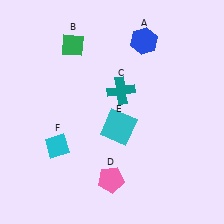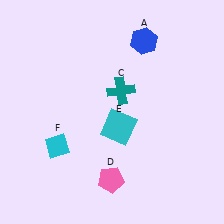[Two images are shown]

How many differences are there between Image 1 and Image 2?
There is 1 difference between the two images.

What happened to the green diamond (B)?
The green diamond (B) was removed in Image 2. It was in the top-left area of Image 1.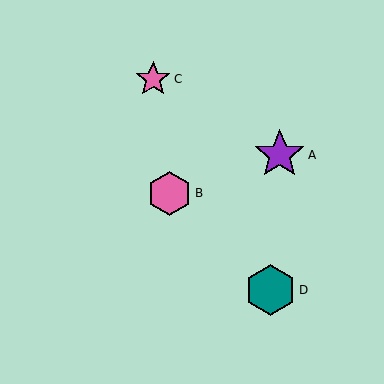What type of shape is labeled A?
Shape A is a purple star.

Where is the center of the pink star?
The center of the pink star is at (153, 79).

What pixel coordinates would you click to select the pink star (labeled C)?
Click at (153, 79) to select the pink star C.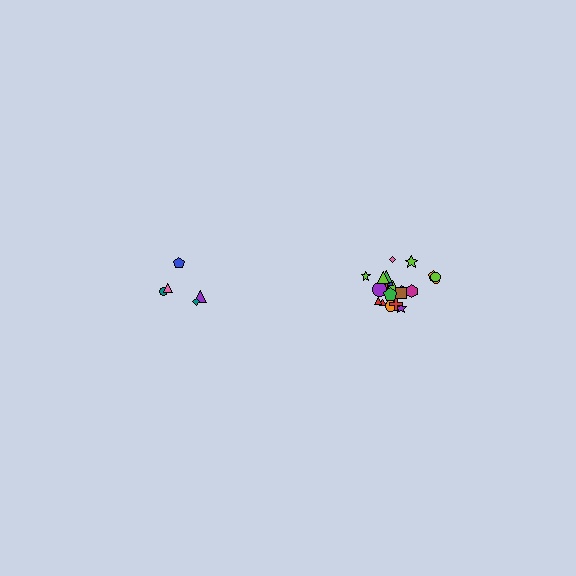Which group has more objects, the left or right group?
The right group.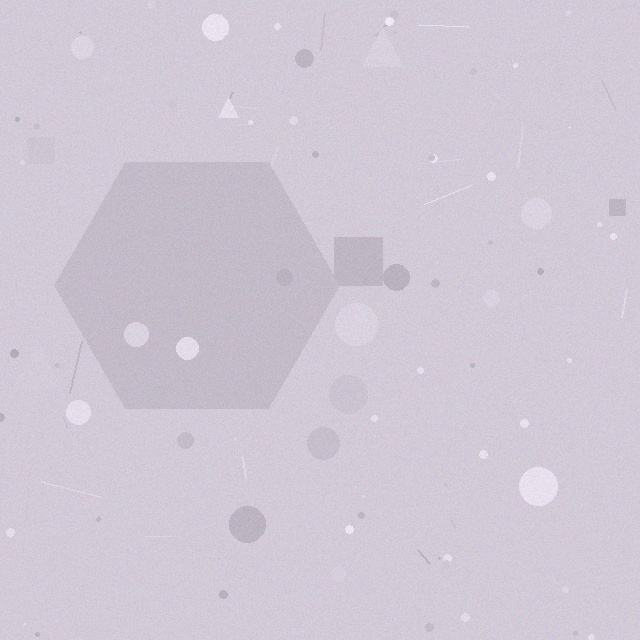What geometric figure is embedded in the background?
A hexagon is embedded in the background.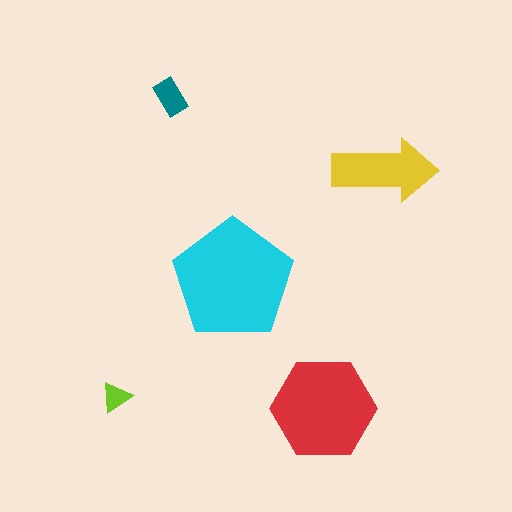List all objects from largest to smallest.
The cyan pentagon, the red hexagon, the yellow arrow, the teal rectangle, the lime triangle.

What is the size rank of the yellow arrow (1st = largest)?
3rd.